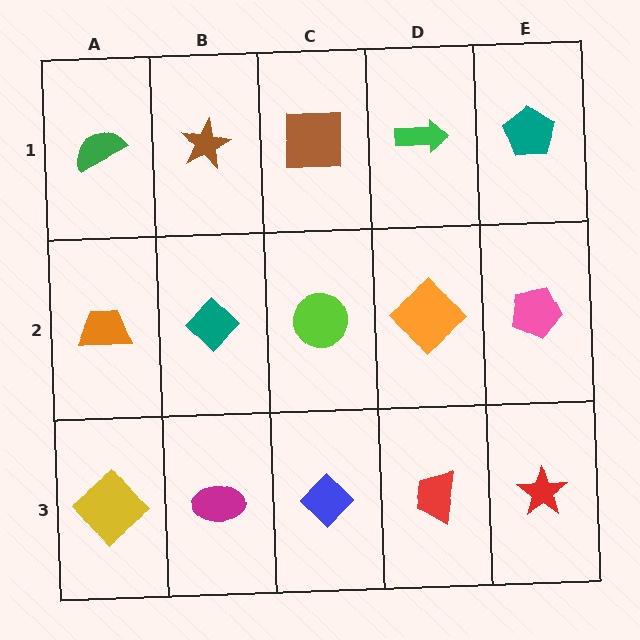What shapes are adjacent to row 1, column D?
An orange diamond (row 2, column D), a brown square (row 1, column C), a teal pentagon (row 1, column E).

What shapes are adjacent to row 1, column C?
A lime circle (row 2, column C), a brown star (row 1, column B), a green arrow (row 1, column D).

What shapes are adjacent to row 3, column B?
A teal diamond (row 2, column B), a yellow diamond (row 3, column A), a blue diamond (row 3, column C).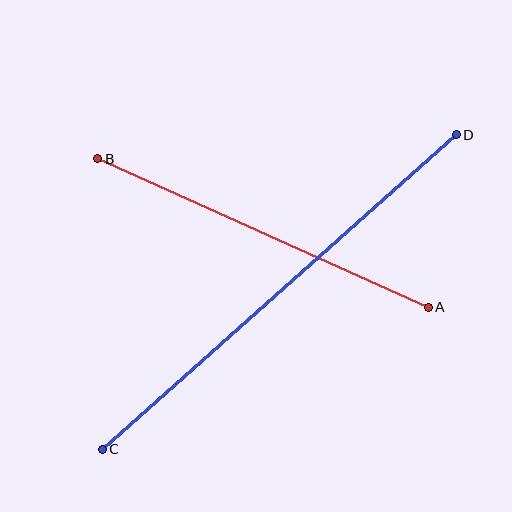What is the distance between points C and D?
The distance is approximately 473 pixels.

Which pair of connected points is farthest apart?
Points C and D are farthest apart.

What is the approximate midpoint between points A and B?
The midpoint is at approximately (263, 233) pixels.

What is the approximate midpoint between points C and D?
The midpoint is at approximately (279, 292) pixels.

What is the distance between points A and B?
The distance is approximately 363 pixels.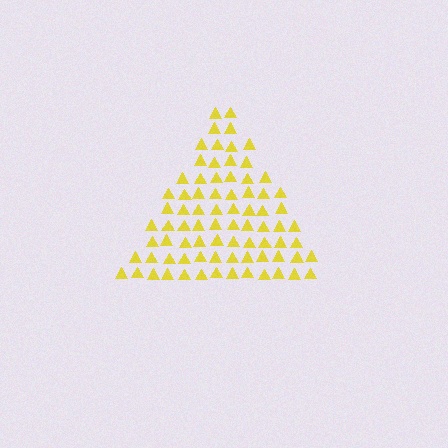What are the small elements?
The small elements are triangles.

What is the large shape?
The large shape is a triangle.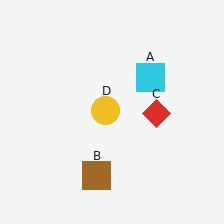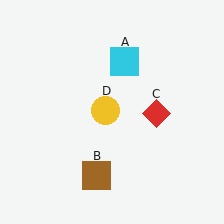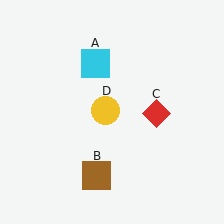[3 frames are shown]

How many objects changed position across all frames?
1 object changed position: cyan square (object A).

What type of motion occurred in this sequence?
The cyan square (object A) rotated counterclockwise around the center of the scene.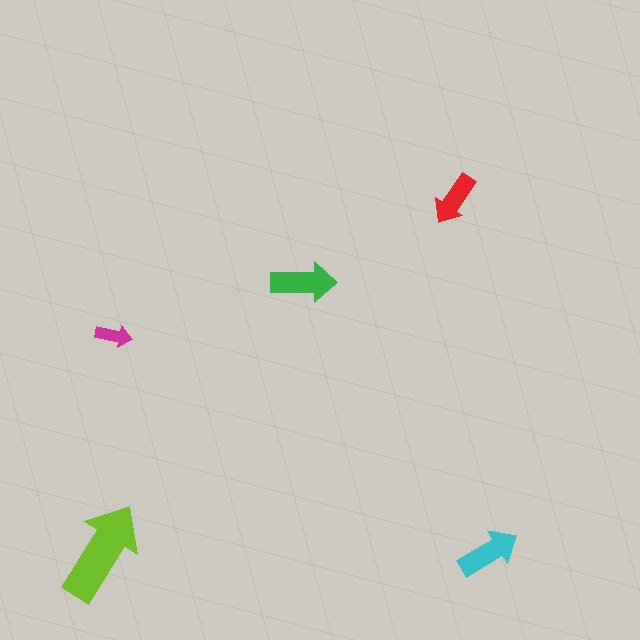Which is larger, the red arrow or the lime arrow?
The lime one.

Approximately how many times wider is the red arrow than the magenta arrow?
About 1.5 times wider.